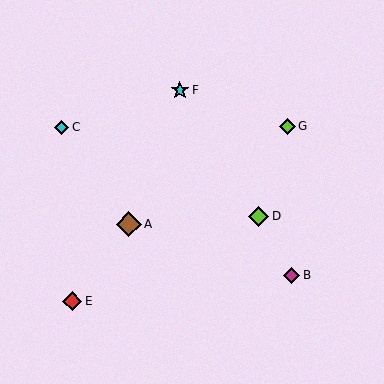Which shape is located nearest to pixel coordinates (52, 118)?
The cyan diamond (labeled C) at (62, 127) is nearest to that location.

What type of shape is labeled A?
Shape A is a brown diamond.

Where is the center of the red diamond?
The center of the red diamond is at (72, 301).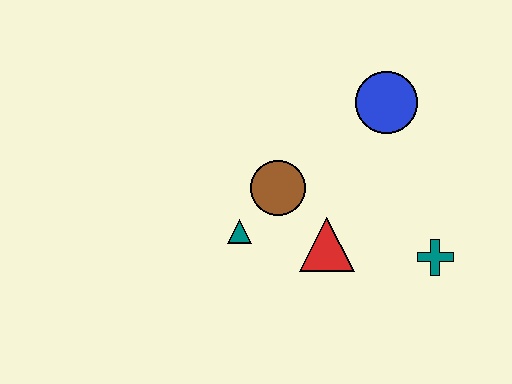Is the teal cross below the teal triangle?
Yes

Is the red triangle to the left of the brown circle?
No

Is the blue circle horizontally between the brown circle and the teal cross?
Yes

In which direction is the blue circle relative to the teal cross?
The blue circle is above the teal cross.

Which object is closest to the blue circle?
The brown circle is closest to the blue circle.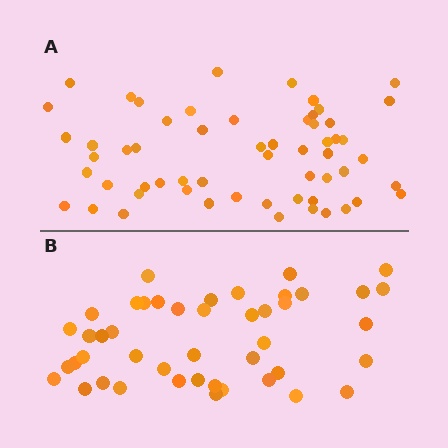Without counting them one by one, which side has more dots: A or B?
Region A (the top region) has more dots.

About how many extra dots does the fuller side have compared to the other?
Region A has approximately 15 more dots than region B.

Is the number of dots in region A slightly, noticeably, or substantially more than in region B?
Region A has noticeably more, but not dramatically so. The ratio is roughly 1.3 to 1.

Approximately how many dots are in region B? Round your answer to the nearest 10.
About 40 dots. (The exact count is 45, which rounds to 40.)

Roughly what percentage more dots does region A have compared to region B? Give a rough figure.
About 30% more.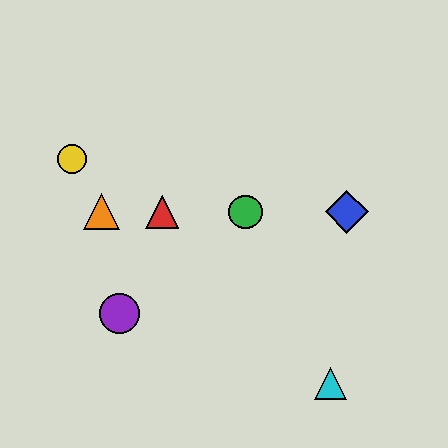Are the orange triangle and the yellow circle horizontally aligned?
No, the orange triangle is at y≈212 and the yellow circle is at y≈159.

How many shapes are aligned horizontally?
4 shapes (the red triangle, the blue diamond, the green circle, the orange triangle) are aligned horizontally.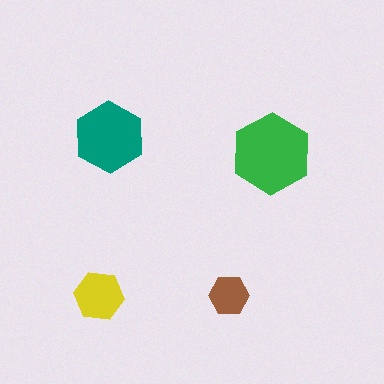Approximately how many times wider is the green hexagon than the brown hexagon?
About 2 times wider.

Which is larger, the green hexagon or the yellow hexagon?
The green one.